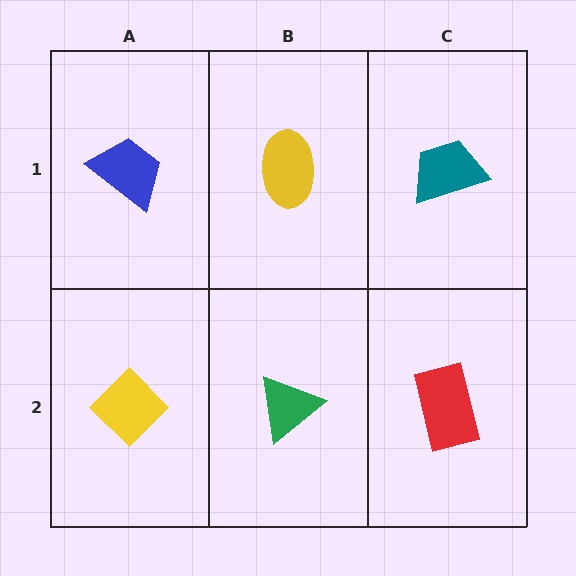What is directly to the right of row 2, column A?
A green triangle.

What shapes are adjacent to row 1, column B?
A green triangle (row 2, column B), a blue trapezoid (row 1, column A), a teal trapezoid (row 1, column C).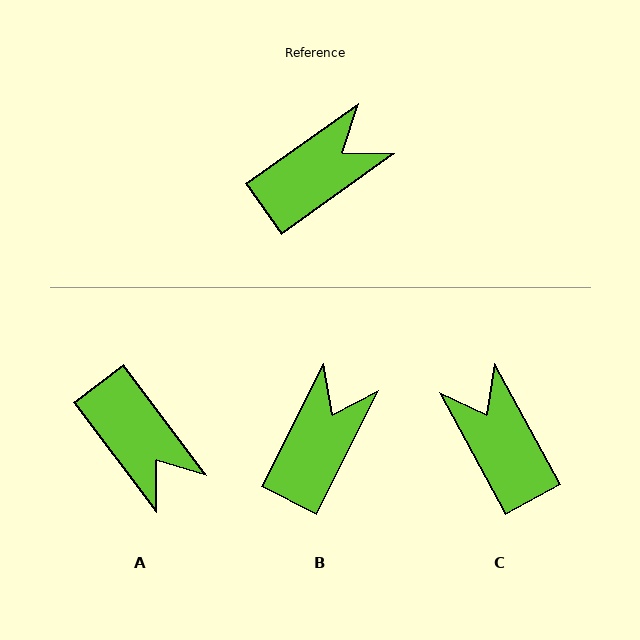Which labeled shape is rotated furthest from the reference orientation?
A, about 89 degrees away.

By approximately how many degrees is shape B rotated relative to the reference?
Approximately 28 degrees counter-clockwise.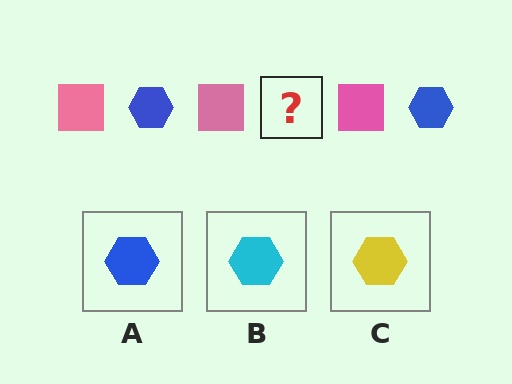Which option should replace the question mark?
Option A.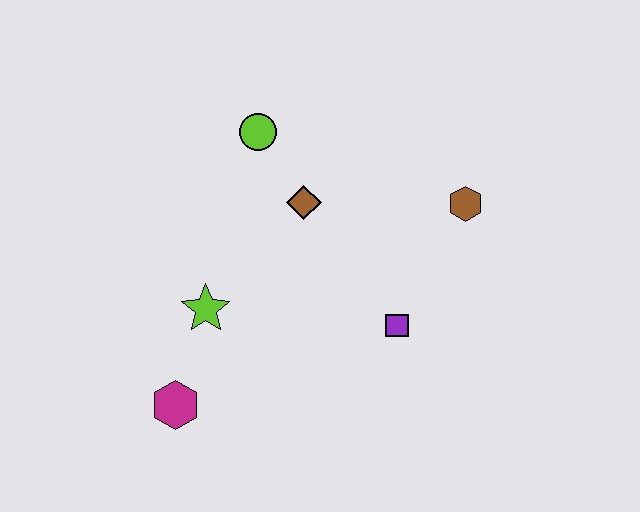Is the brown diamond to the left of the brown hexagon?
Yes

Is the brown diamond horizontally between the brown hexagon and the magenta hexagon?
Yes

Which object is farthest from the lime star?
The brown hexagon is farthest from the lime star.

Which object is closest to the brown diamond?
The lime circle is closest to the brown diamond.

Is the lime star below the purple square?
No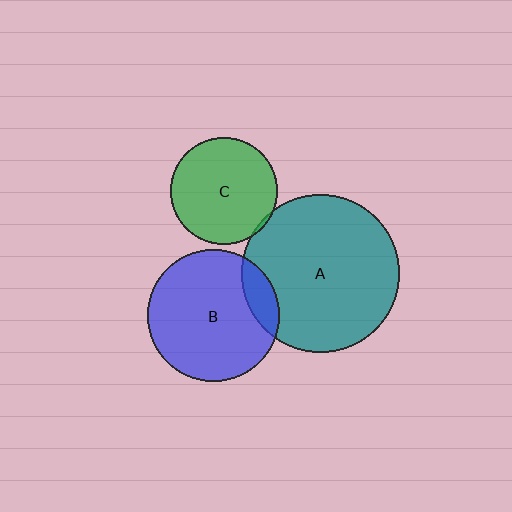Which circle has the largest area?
Circle A (teal).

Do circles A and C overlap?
Yes.